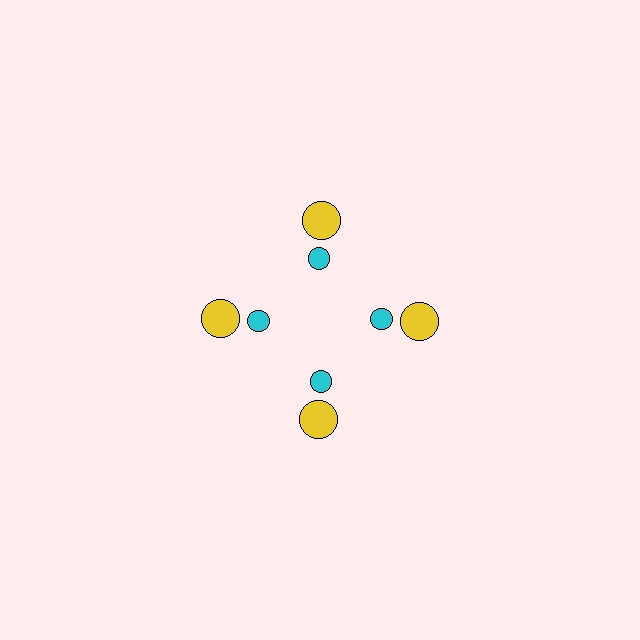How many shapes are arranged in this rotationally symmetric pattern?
There are 8 shapes, arranged in 4 groups of 2.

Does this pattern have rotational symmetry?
Yes, this pattern has 4-fold rotational symmetry. It looks the same after rotating 90 degrees around the center.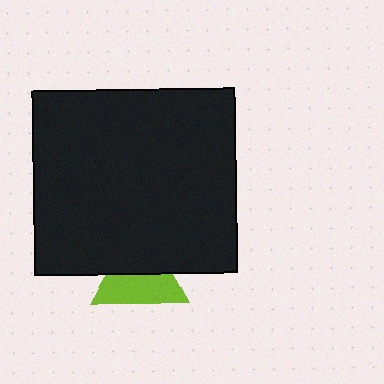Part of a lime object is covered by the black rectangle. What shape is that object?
It is a triangle.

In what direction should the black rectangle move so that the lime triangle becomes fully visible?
The black rectangle should move up. That is the shortest direction to clear the overlap and leave the lime triangle fully visible.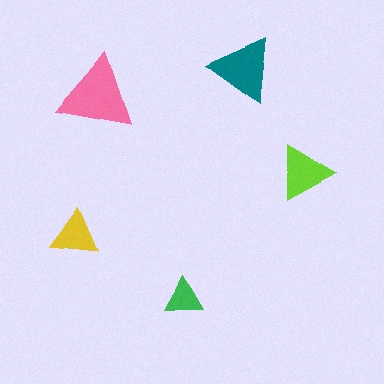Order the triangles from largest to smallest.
the pink one, the teal one, the lime one, the yellow one, the green one.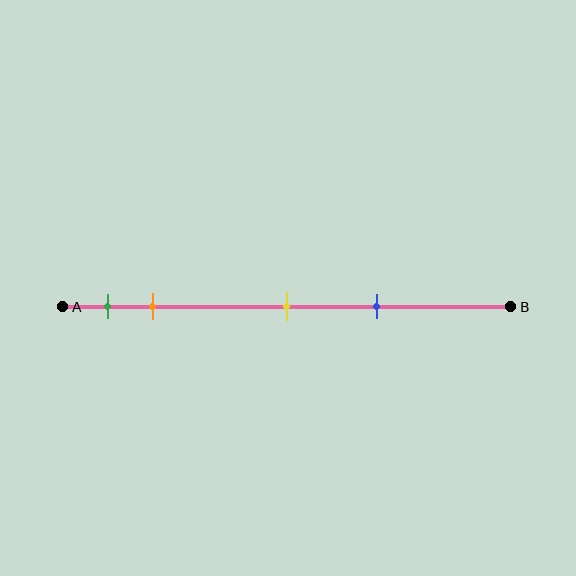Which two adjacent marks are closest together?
The green and orange marks are the closest adjacent pair.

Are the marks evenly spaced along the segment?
No, the marks are not evenly spaced.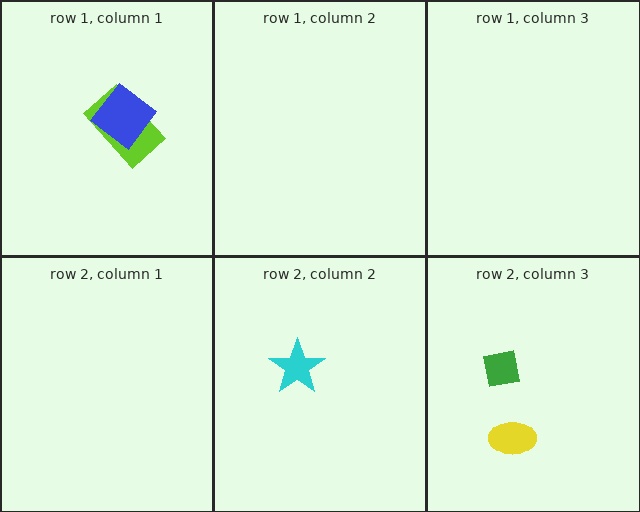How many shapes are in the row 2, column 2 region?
1.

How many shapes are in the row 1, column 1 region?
2.